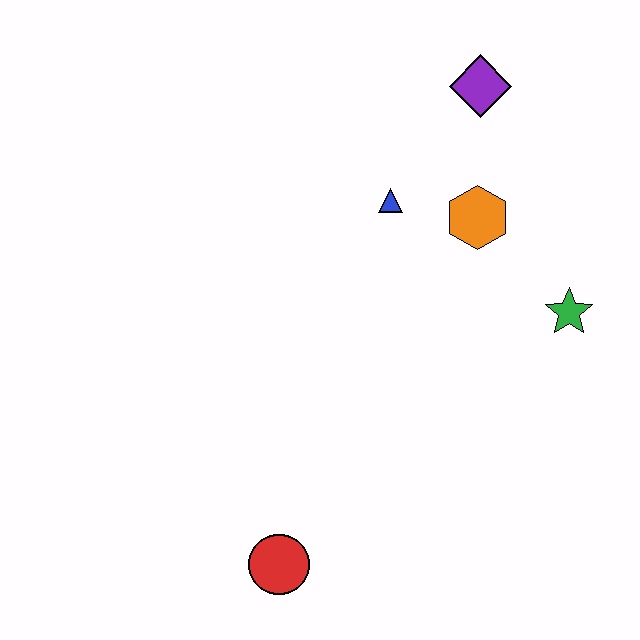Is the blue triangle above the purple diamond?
No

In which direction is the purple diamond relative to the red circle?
The purple diamond is above the red circle.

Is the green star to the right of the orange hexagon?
Yes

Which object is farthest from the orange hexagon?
The red circle is farthest from the orange hexagon.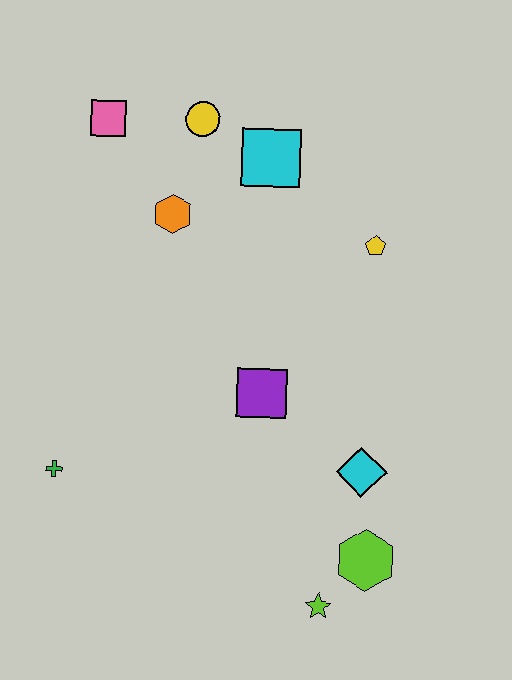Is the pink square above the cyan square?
Yes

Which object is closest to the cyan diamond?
The lime hexagon is closest to the cyan diamond.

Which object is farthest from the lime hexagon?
The pink square is farthest from the lime hexagon.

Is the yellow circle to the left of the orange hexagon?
No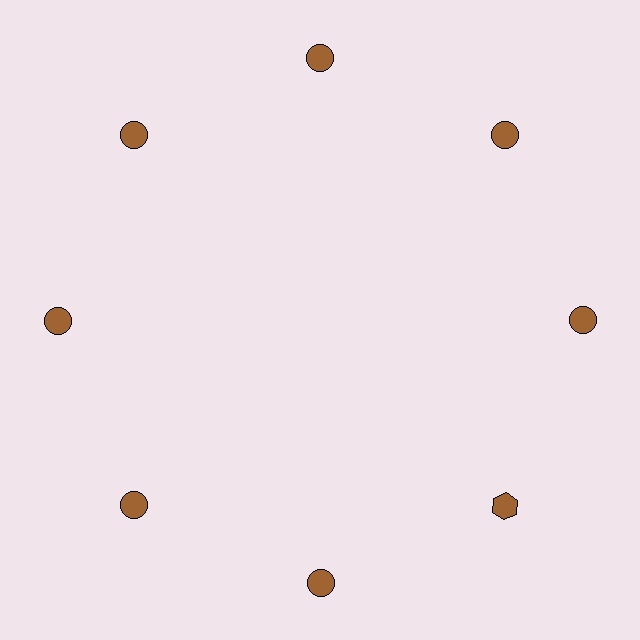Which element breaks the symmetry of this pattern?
The brown hexagon at roughly the 4 o'clock position breaks the symmetry. All other shapes are brown circles.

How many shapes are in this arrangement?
There are 8 shapes arranged in a ring pattern.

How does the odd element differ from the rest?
It has a different shape: hexagon instead of circle.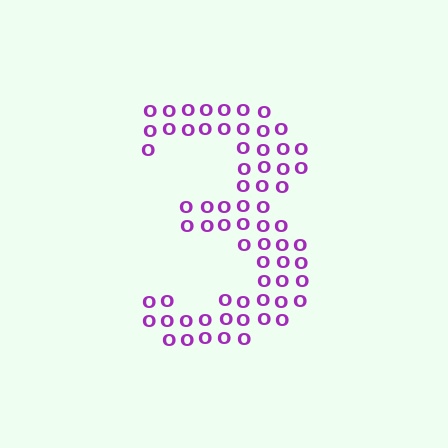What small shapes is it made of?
It is made of small letter O's.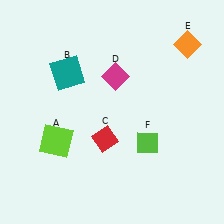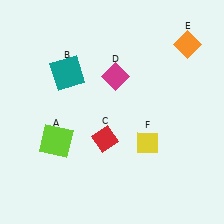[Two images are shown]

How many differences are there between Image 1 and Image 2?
There is 1 difference between the two images.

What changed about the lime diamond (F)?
In Image 1, F is lime. In Image 2, it changed to yellow.